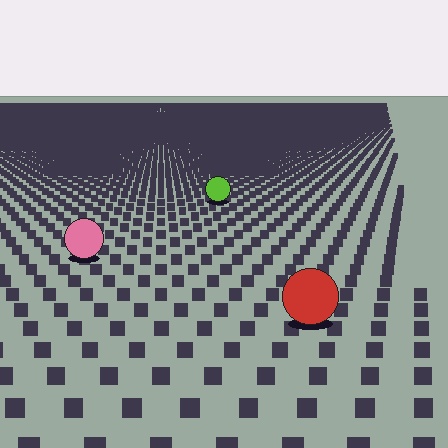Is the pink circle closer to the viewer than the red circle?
No. The red circle is closer — you can tell from the texture gradient: the ground texture is coarser near it.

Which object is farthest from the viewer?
The lime circle is farthest from the viewer. It appears smaller and the ground texture around it is denser.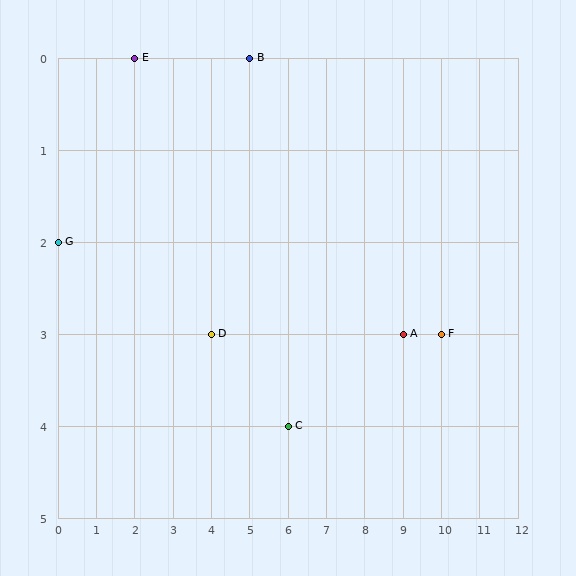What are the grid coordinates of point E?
Point E is at grid coordinates (2, 0).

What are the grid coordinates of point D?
Point D is at grid coordinates (4, 3).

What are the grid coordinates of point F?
Point F is at grid coordinates (10, 3).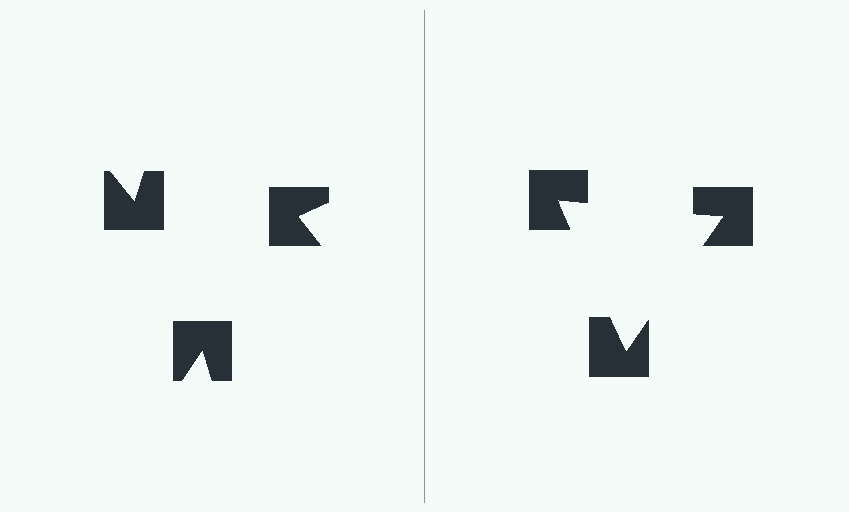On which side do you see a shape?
An illusory triangle appears on the right side. On the left side the wedge cuts are rotated, so no coherent shape forms.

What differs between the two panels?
The notched squares are positioned identically on both sides; only the wedge orientations differ. On the right they align to a triangle; on the left they are misaligned.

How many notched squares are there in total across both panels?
6 — 3 on each side.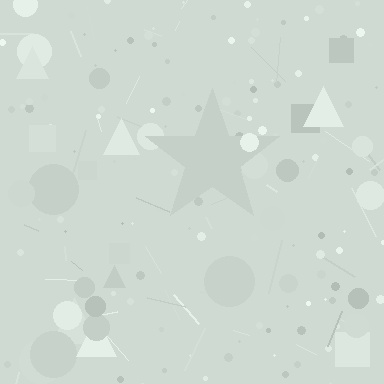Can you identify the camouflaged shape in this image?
The camouflaged shape is a star.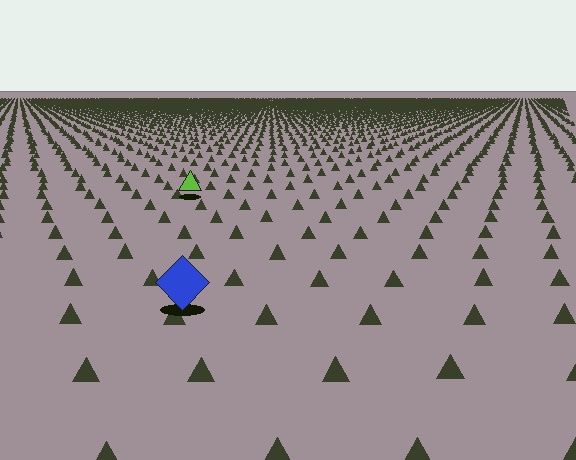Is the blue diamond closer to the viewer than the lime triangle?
Yes. The blue diamond is closer — you can tell from the texture gradient: the ground texture is coarser near it.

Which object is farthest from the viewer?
The lime triangle is farthest from the viewer. It appears smaller and the ground texture around it is denser.